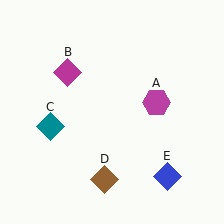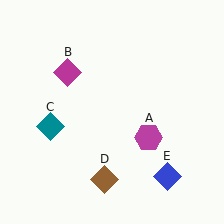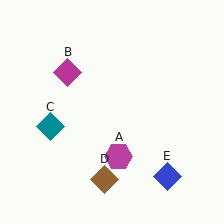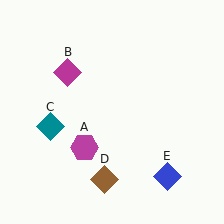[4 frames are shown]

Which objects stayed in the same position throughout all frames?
Magenta diamond (object B) and teal diamond (object C) and brown diamond (object D) and blue diamond (object E) remained stationary.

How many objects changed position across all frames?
1 object changed position: magenta hexagon (object A).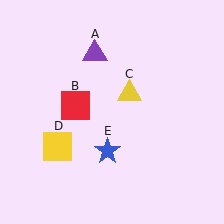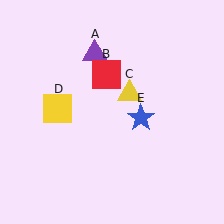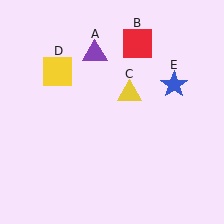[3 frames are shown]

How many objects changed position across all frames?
3 objects changed position: red square (object B), yellow square (object D), blue star (object E).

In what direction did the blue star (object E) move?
The blue star (object E) moved up and to the right.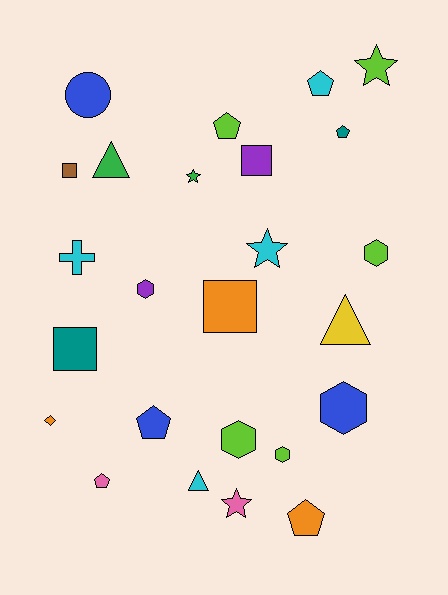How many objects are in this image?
There are 25 objects.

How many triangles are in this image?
There are 3 triangles.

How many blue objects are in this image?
There are 3 blue objects.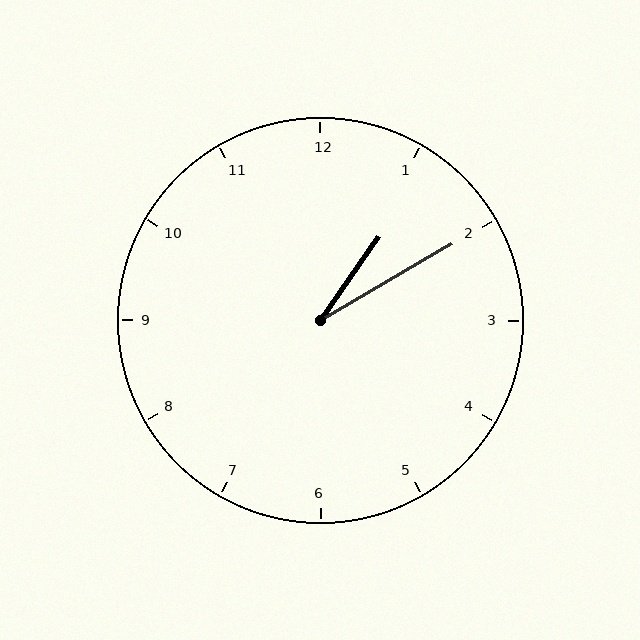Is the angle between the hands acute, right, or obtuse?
It is acute.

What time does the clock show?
1:10.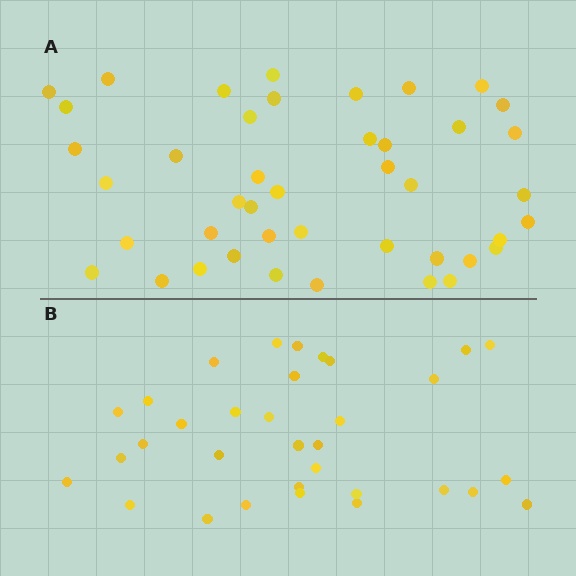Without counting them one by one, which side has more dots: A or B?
Region A (the top region) has more dots.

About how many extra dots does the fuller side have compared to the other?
Region A has roughly 10 or so more dots than region B.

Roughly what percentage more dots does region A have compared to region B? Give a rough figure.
About 30% more.